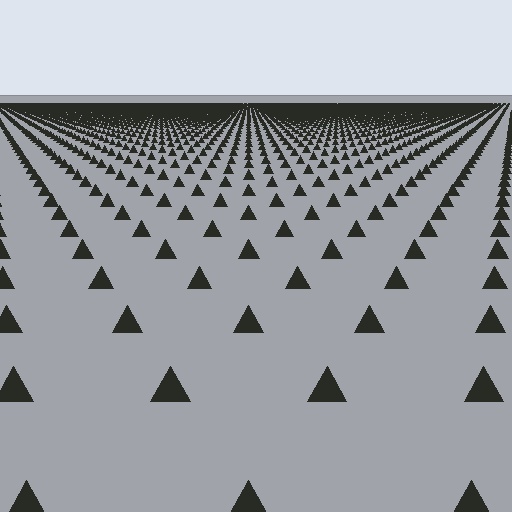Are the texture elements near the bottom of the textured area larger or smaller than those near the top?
Larger. Near the bottom, elements are closer to the viewer and appear at a bigger on-screen size.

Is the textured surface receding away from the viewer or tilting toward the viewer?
The surface is receding away from the viewer. Texture elements get smaller and denser toward the top.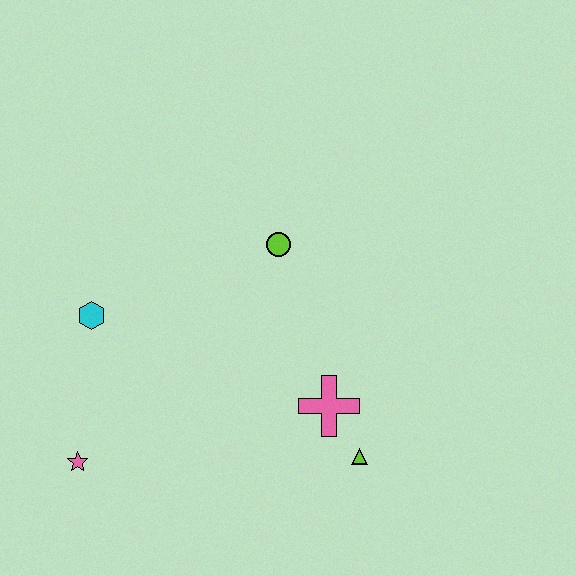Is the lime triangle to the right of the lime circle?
Yes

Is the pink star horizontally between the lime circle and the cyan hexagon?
No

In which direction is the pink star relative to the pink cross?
The pink star is to the left of the pink cross.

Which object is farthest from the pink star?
The lime circle is farthest from the pink star.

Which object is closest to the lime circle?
The pink cross is closest to the lime circle.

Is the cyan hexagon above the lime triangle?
Yes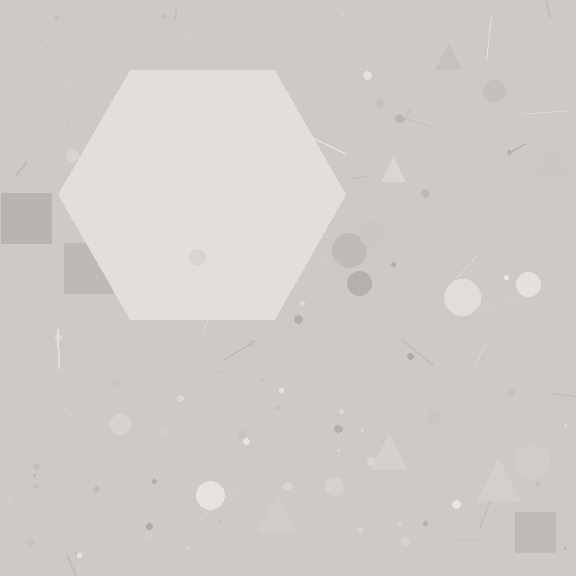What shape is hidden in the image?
A hexagon is hidden in the image.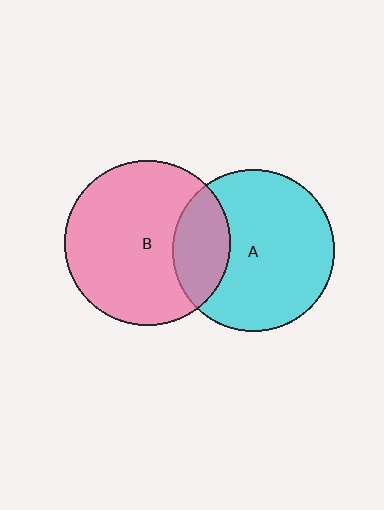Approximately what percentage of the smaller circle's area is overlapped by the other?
Approximately 25%.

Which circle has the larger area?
Circle B (pink).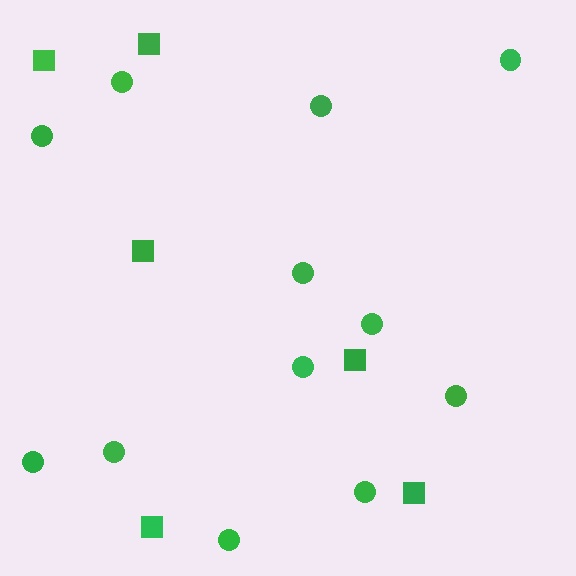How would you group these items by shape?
There are 2 groups: one group of squares (6) and one group of circles (12).